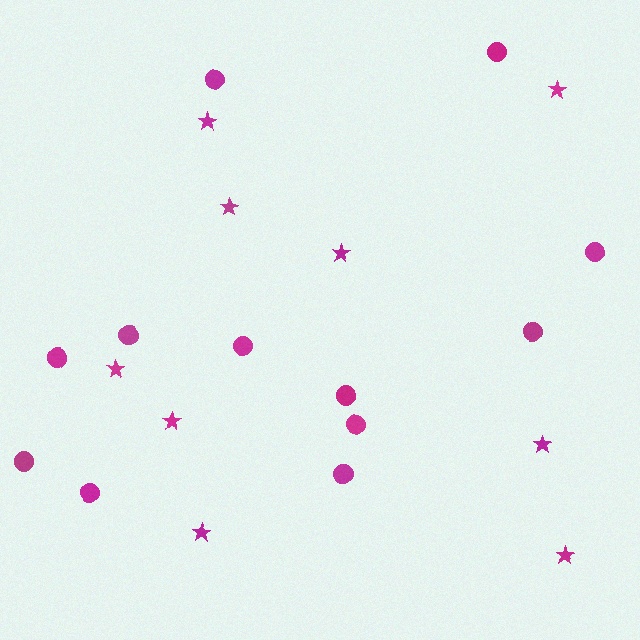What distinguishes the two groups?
There are 2 groups: one group of stars (9) and one group of circles (12).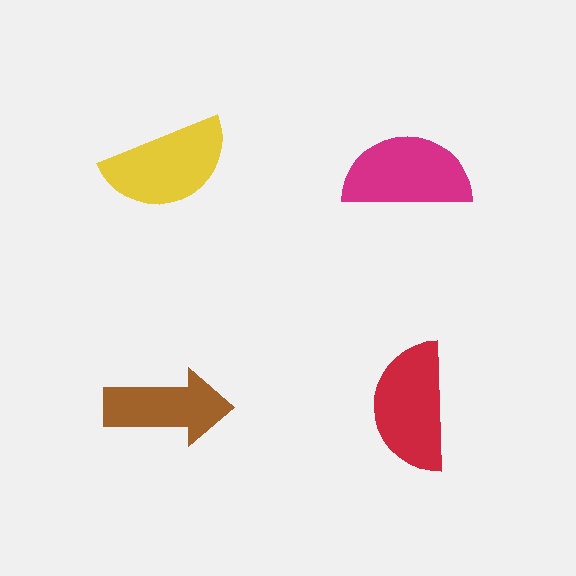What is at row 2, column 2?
A red semicircle.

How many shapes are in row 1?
2 shapes.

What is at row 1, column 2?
A magenta semicircle.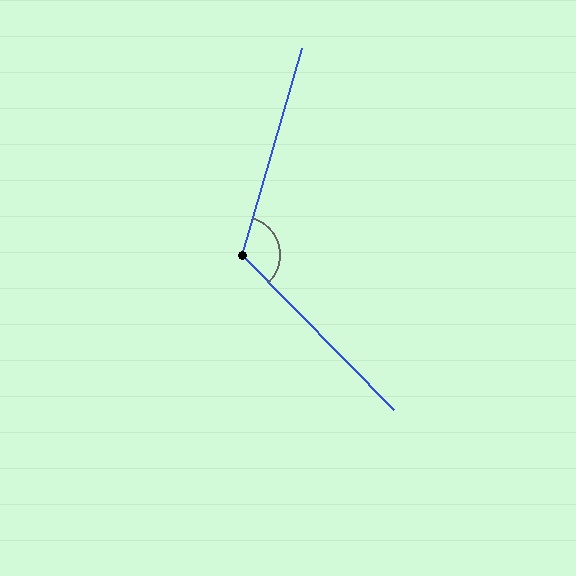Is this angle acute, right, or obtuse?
It is obtuse.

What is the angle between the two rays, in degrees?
Approximately 120 degrees.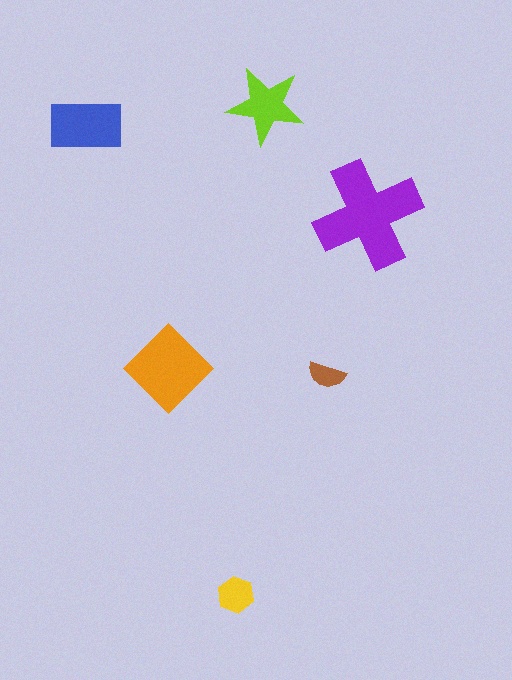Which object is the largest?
The purple cross.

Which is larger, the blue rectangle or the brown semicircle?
The blue rectangle.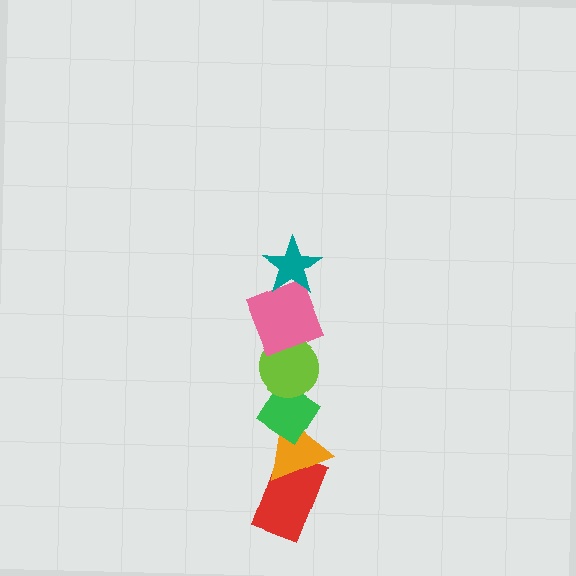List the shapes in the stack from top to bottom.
From top to bottom: the teal star, the pink square, the lime circle, the green diamond, the orange triangle, the red rectangle.